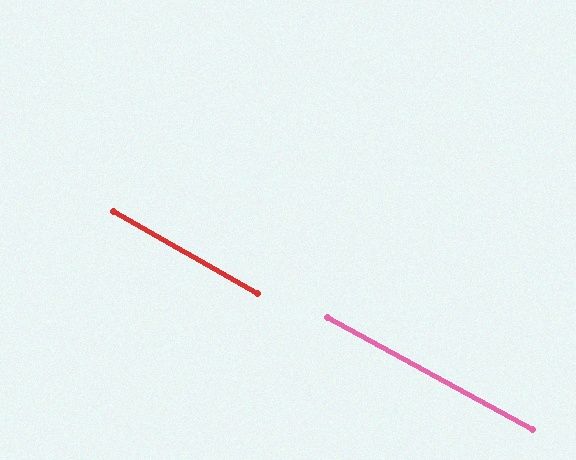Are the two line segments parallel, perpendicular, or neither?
Parallel — their directions differ by only 1.3°.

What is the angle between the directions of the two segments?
Approximately 1 degree.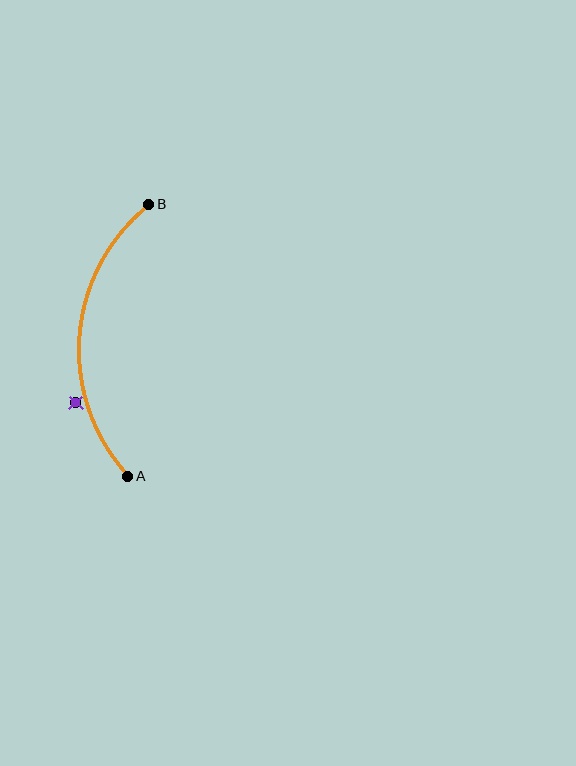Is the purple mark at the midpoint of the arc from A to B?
No — the purple mark does not lie on the arc at all. It sits slightly outside the curve.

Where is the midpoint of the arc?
The arc midpoint is the point on the curve farthest from the straight line joining A and B. It sits to the left of that line.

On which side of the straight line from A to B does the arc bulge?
The arc bulges to the left of the straight line connecting A and B.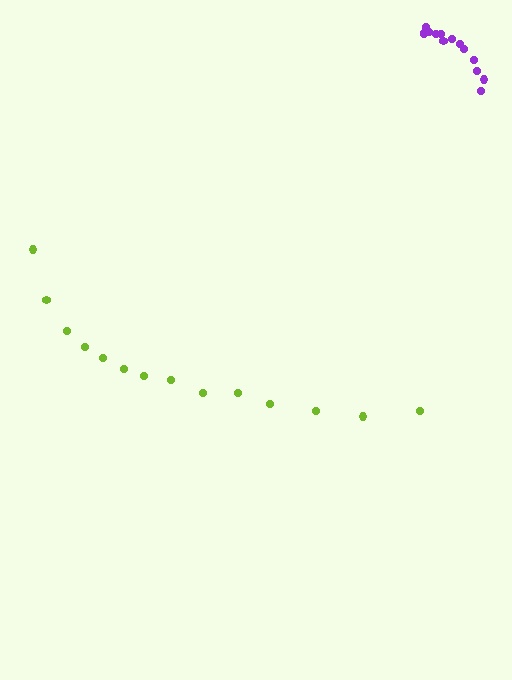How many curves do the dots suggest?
There are 2 distinct paths.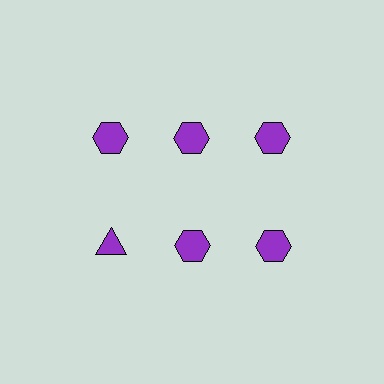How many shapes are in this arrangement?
There are 6 shapes arranged in a grid pattern.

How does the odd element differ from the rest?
It has a different shape: triangle instead of hexagon.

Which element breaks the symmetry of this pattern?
The purple triangle in the second row, leftmost column breaks the symmetry. All other shapes are purple hexagons.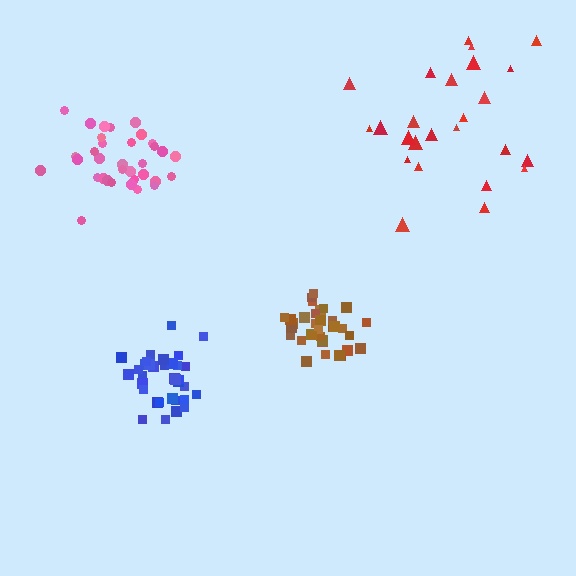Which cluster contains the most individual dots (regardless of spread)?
Brown (34).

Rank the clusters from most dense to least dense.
brown, blue, pink, red.